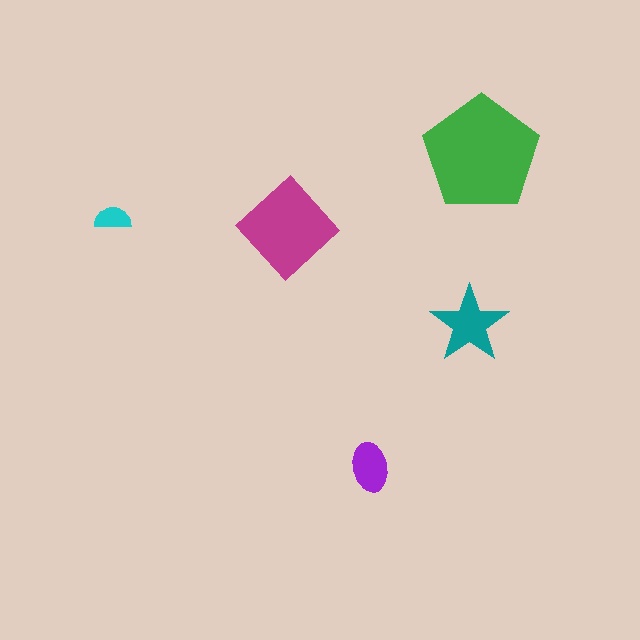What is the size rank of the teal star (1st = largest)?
3rd.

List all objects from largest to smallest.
The green pentagon, the magenta diamond, the teal star, the purple ellipse, the cyan semicircle.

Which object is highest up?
The green pentagon is topmost.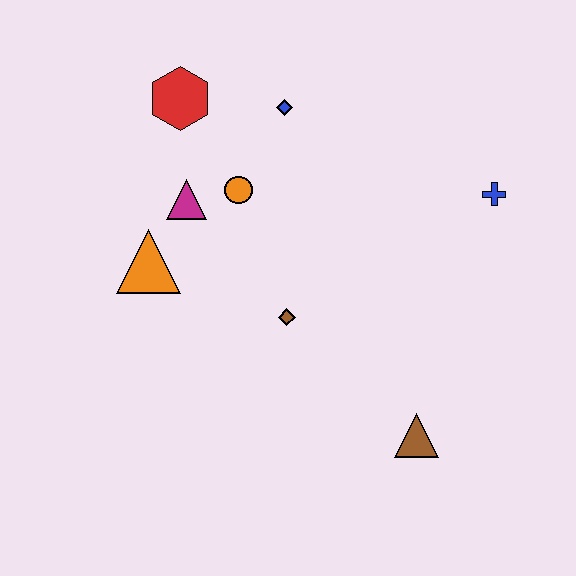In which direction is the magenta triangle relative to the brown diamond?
The magenta triangle is above the brown diamond.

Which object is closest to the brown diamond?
The orange circle is closest to the brown diamond.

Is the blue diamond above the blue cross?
Yes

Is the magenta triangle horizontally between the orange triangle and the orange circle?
Yes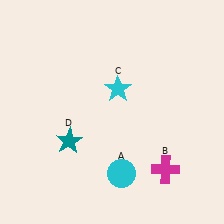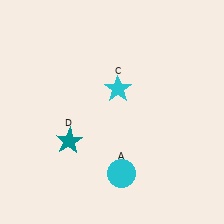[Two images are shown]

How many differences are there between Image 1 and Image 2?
There is 1 difference between the two images.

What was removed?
The magenta cross (B) was removed in Image 2.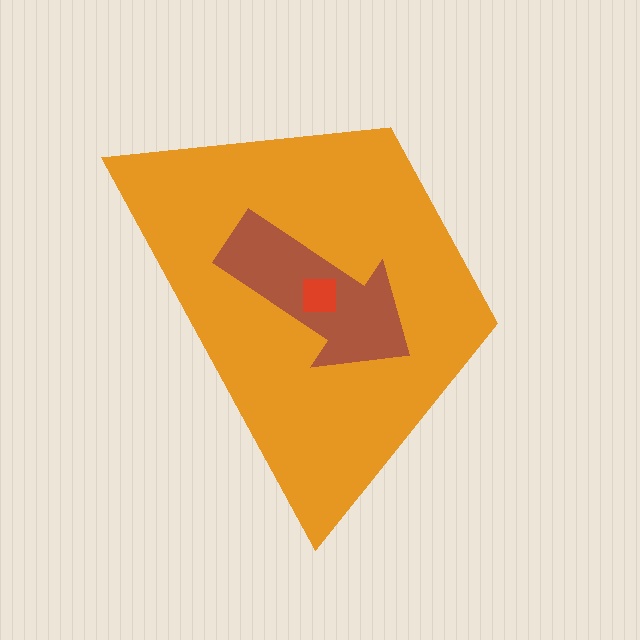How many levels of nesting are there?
3.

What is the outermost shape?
The orange trapezoid.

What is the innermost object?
The red square.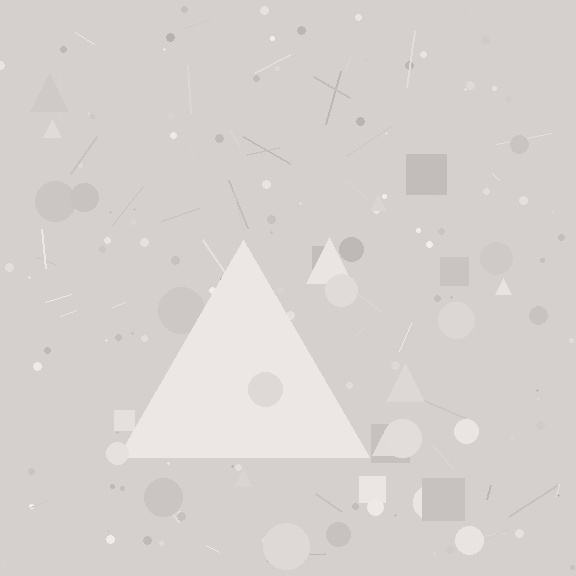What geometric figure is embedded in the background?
A triangle is embedded in the background.